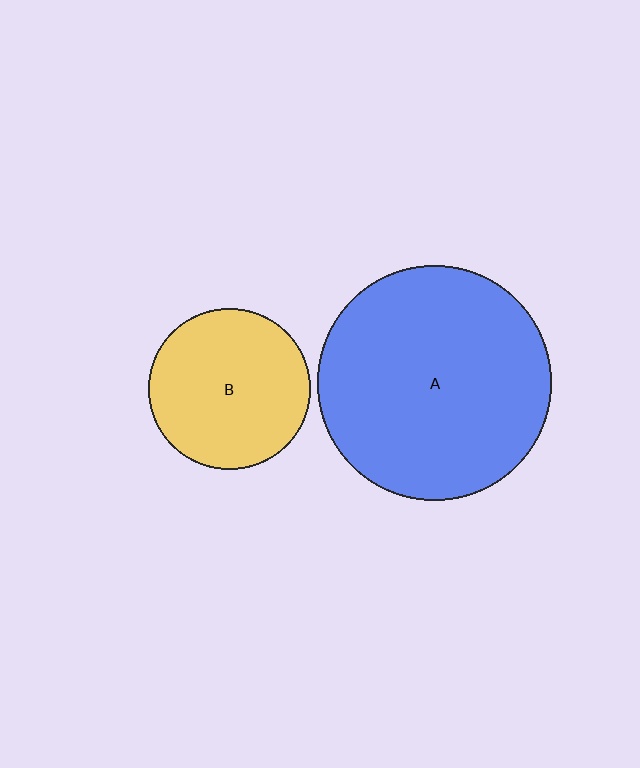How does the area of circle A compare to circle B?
Approximately 2.1 times.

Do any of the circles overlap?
No, none of the circles overlap.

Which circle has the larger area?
Circle A (blue).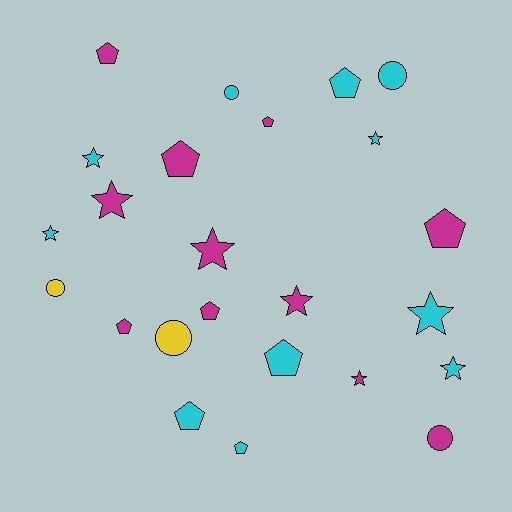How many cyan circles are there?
There are 2 cyan circles.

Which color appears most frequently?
Magenta, with 11 objects.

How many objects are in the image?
There are 24 objects.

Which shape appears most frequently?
Pentagon, with 10 objects.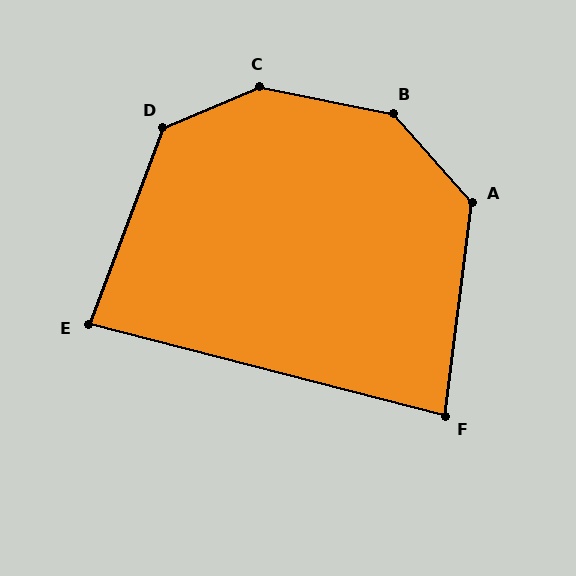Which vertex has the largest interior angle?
C, at approximately 145 degrees.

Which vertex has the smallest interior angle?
F, at approximately 83 degrees.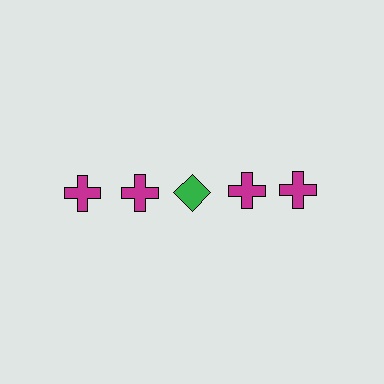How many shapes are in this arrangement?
There are 5 shapes arranged in a grid pattern.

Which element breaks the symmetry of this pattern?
The green diamond in the top row, center column breaks the symmetry. All other shapes are magenta crosses.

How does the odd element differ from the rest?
It differs in both color (green instead of magenta) and shape (diamond instead of cross).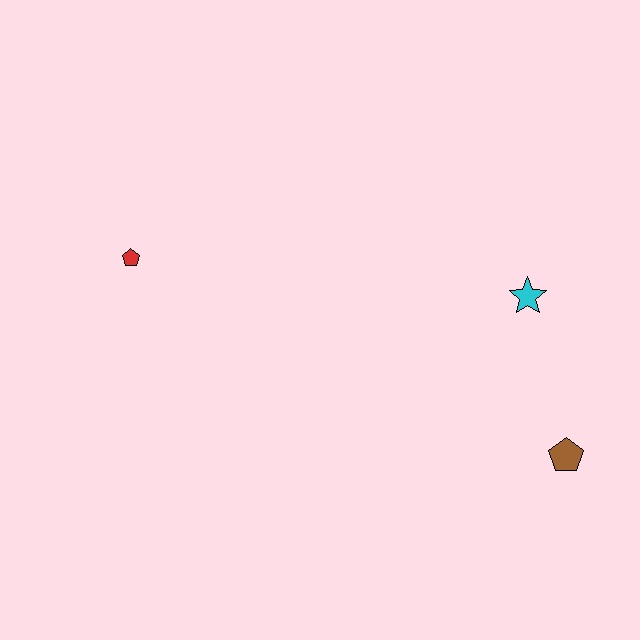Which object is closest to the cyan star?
The brown pentagon is closest to the cyan star.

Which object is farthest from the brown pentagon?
The red pentagon is farthest from the brown pentagon.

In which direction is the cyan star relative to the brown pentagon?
The cyan star is above the brown pentagon.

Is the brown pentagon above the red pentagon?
No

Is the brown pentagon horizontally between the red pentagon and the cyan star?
No